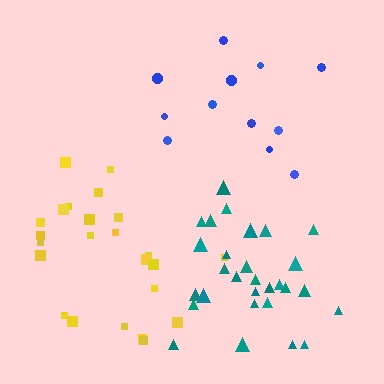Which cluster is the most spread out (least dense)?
Yellow.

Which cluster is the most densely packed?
Teal.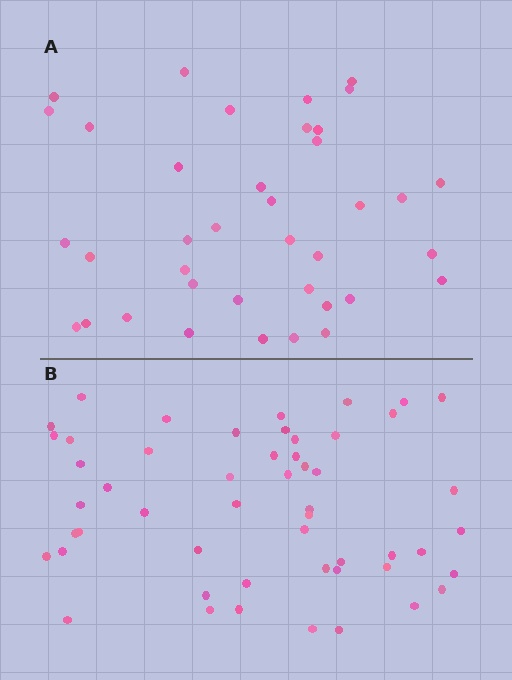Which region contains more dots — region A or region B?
Region B (the bottom region) has more dots.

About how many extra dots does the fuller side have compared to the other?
Region B has approximately 15 more dots than region A.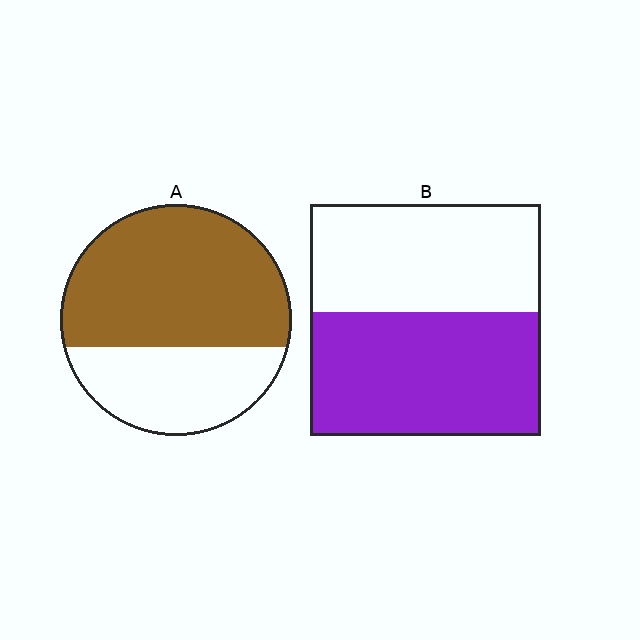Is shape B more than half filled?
Roughly half.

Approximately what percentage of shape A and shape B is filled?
A is approximately 65% and B is approximately 55%.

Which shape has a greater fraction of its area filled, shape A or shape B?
Shape A.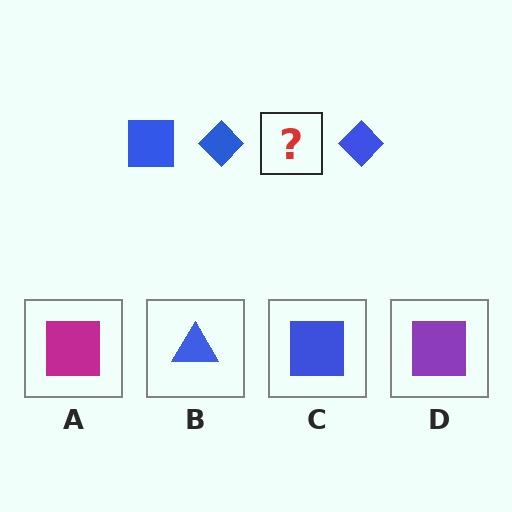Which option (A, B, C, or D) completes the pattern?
C.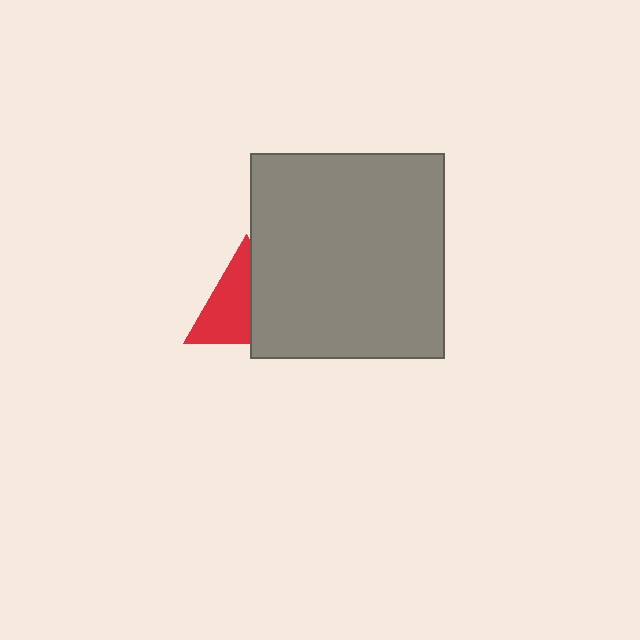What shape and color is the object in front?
The object in front is a gray rectangle.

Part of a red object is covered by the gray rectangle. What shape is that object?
It is a triangle.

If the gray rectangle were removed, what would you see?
You would see the complete red triangle.